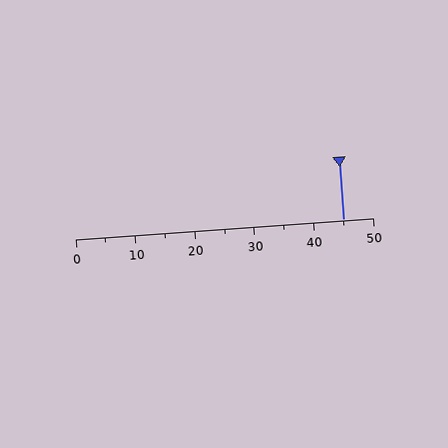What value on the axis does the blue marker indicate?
The marker indicates approximately 45.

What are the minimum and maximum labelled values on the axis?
The axis runs from 0 to 50.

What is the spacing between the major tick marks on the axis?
The major ticks are spaced 10 apart.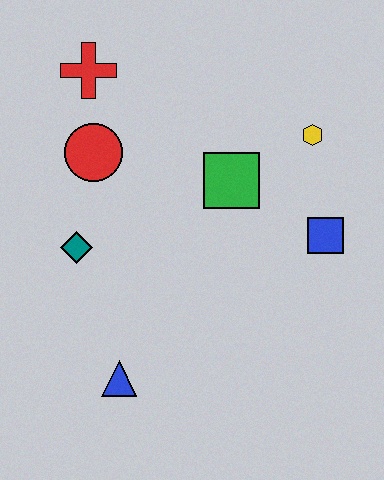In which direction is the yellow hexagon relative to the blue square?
The yellow hexagon is above the blue square.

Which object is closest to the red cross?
The red circle is closest to the red cross.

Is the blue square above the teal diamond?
Yes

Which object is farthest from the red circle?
The blue square is farthest from the red circle.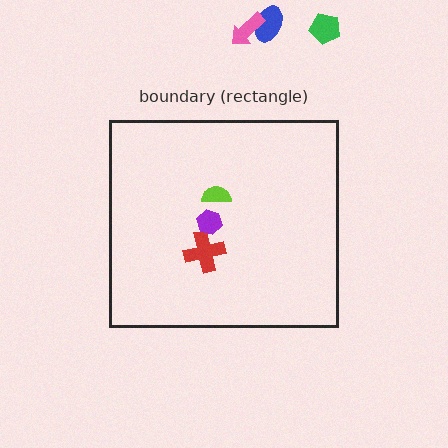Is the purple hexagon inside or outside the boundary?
Inside.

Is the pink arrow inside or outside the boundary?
Outside.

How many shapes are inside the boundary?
3 inside, 3 outside.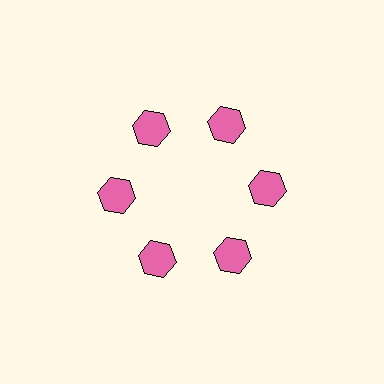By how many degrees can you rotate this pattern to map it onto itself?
The pattern maps onto itself every 60 degrees of rotation.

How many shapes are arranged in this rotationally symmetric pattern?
There are 6 shapes, arranged in 6 groups of 1.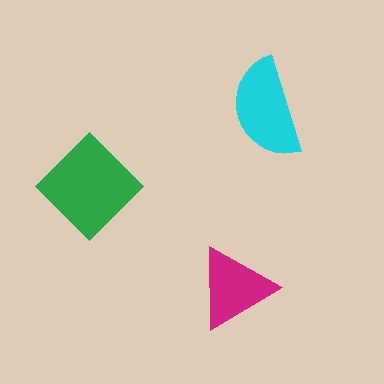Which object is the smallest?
The magenta triangle.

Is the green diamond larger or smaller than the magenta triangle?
Larger.